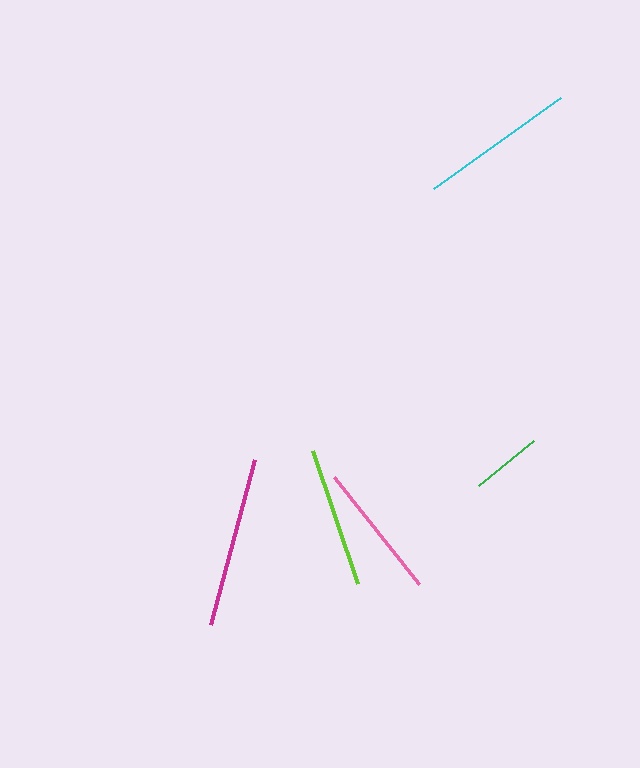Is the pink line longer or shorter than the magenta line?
The magenta line is longer than the pink line.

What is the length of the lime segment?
The lime segment is approximately 140 pixels long.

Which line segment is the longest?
The magenta line is the longest at approximately 171 pixels.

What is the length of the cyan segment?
The cyan segment is approximately 157 pixels long.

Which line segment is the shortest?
The green line is the shortest at approximately 71 pixels.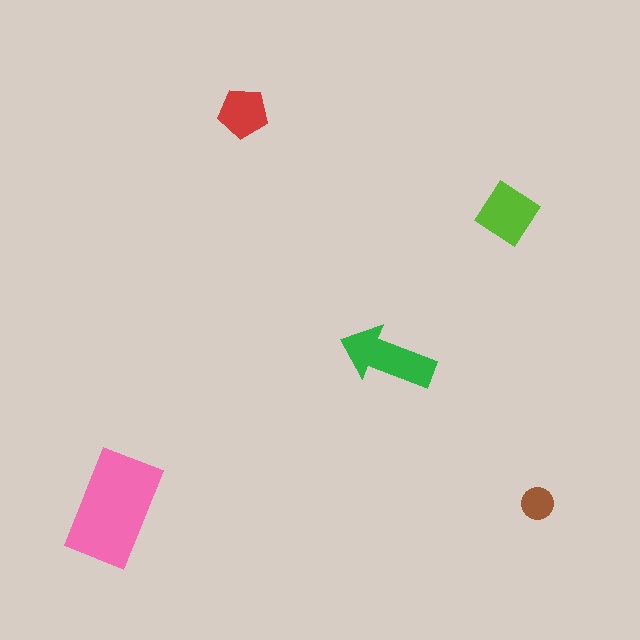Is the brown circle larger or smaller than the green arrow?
Smaller.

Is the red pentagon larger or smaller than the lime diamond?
Smaller.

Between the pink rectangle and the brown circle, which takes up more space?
The pink rectangle.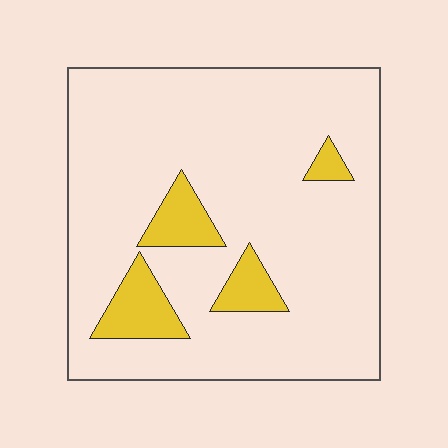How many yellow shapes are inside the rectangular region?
4.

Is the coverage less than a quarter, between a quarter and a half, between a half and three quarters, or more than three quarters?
Less than a quarter.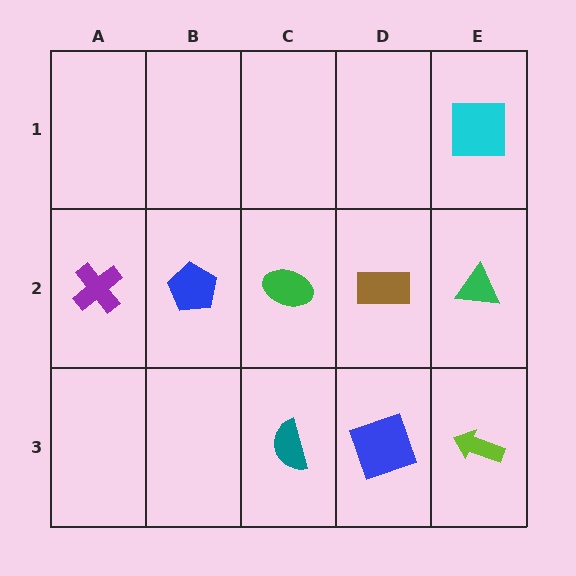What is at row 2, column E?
A green triangle.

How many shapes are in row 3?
3 shapes.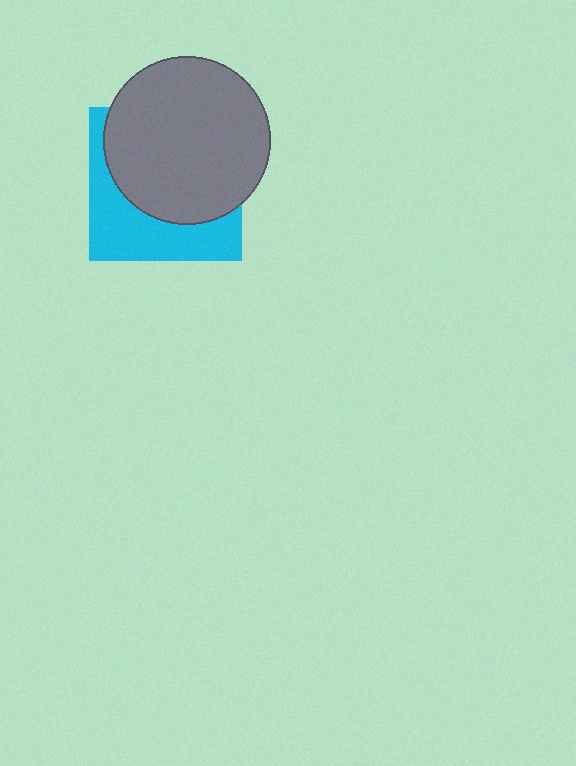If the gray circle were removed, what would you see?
You would see the complete cyan square.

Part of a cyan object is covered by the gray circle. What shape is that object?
It is a square.